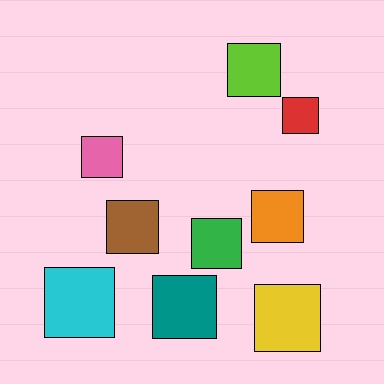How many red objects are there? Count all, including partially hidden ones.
There is 1 red object.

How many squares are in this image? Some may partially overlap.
There are 9 squares.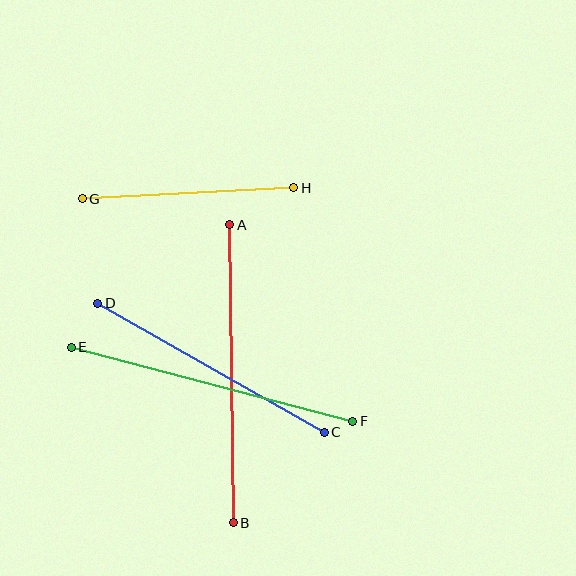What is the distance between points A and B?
The distance is approximately 298 pixels.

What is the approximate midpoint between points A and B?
The midpoint is at approximately (231, 374) pixels.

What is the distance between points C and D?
The distance is approximately 260 pixels.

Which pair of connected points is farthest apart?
Points A and B are farthest apart.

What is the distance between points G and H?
The distance is approximately 212 pixels.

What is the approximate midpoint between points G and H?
The midpoint is at approximately (188, 193) pixels.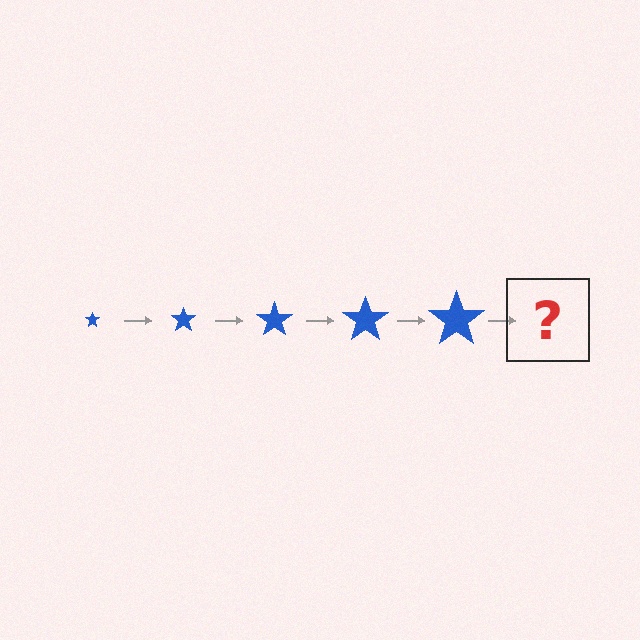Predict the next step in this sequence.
The next step is a blue star, larger than the previous one.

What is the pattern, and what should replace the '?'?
The pattern is that the star gets progressively larger each step. The '?' should be a blue star, larger than the previous one.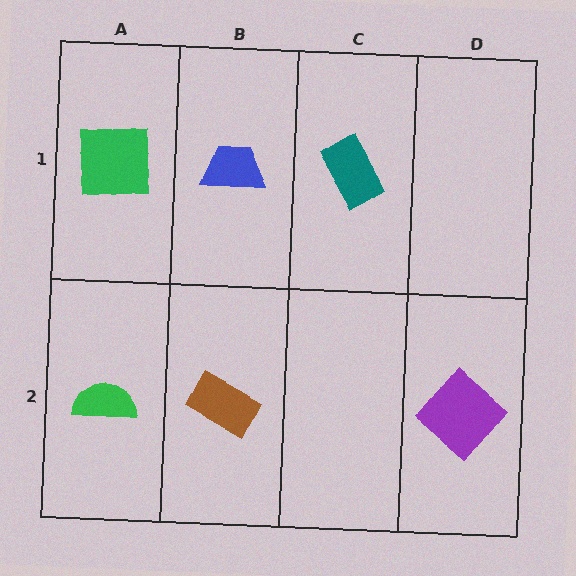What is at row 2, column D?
A purple diamond.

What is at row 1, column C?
A teal rectangle.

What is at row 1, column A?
A green square.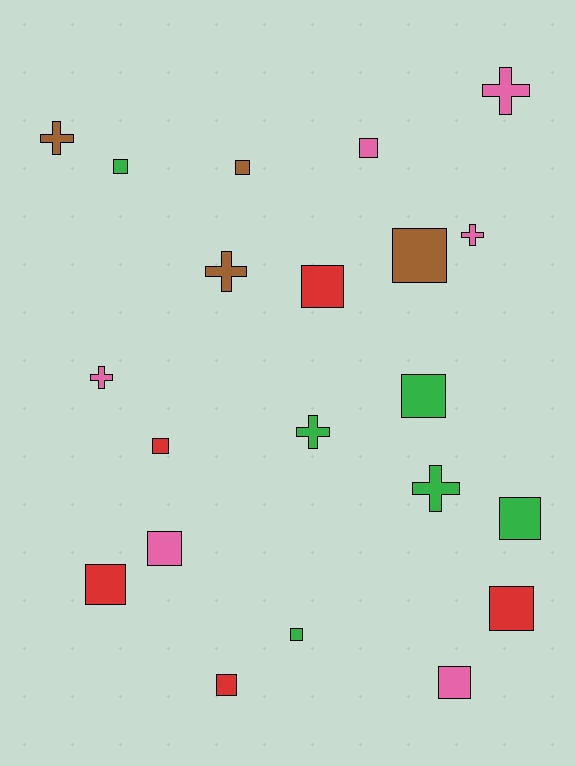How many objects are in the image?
There are 21 objects.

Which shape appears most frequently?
Square, with 14 objects.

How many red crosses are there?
There are no red crosses.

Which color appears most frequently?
Pink, with 6 objects.